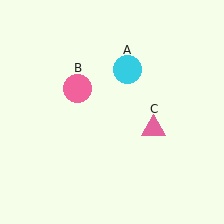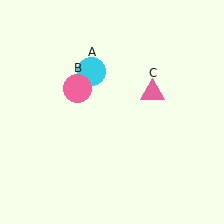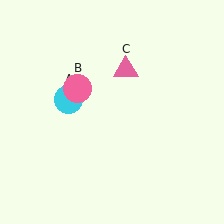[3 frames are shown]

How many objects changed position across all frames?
2 objects changed position: cyan circle (object A), pink triangle (object C).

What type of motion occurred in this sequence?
The cyan circle (object A), pink triangle (object C) rotated counterclockwise around the center of the scene.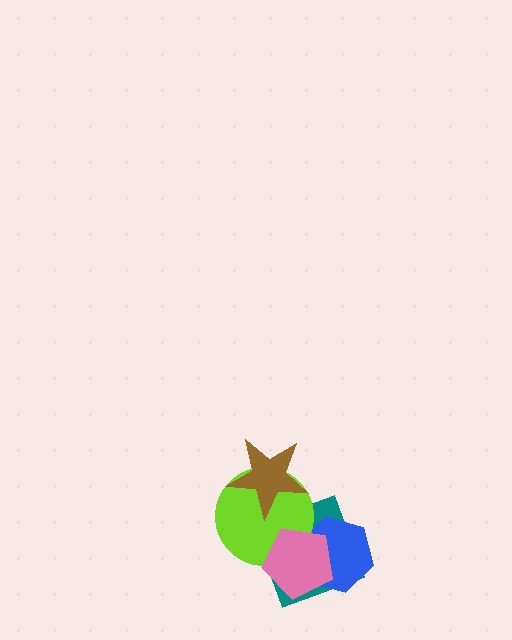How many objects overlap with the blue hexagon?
2 objects overlap with the blue hexagon.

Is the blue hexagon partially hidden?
Yes, it is partially covered by another shape.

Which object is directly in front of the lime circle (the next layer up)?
The brown star is directly in front of the lime circle.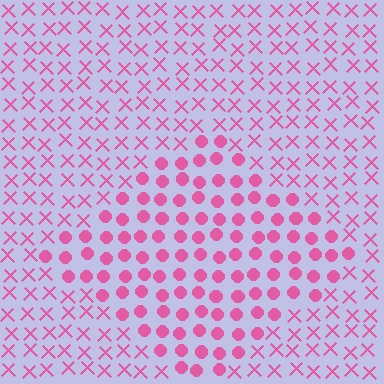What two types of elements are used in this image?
The image uses circles inside the diamond region and X marks outside it.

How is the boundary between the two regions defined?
The boundary is defined by a change in element shape: circles inside vs. X marks outside. All elements share the same color and spacing.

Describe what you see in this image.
The image is filled with small pink elements arranged in a uniform grid. A diamond-shaped region contains circles, while the surrounding area contains X marks. The boundary is defined purely by the change in element shape.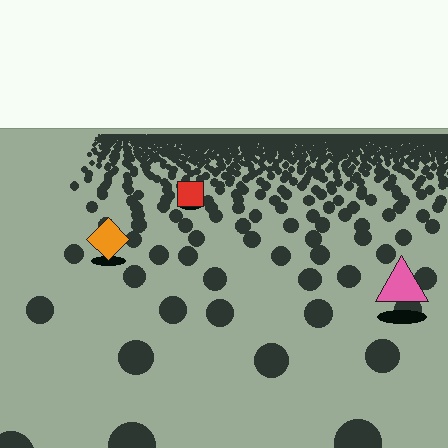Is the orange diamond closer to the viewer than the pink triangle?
No. The pink triangle is closer — you can tell from the texture gradient: the ground texture is coarser near it.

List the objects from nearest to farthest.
From nearest to farthest: the pink triangle, the orange diamond, the red square.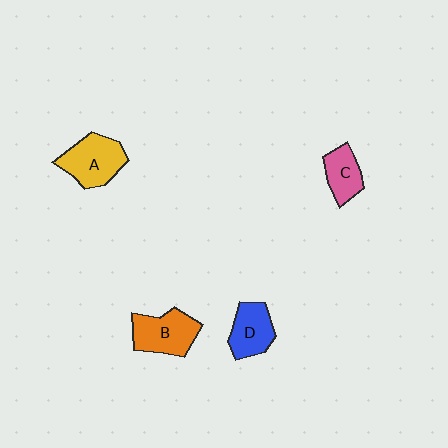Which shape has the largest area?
Shape A (yellow).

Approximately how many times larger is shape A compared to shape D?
Approximately 1.3 times.